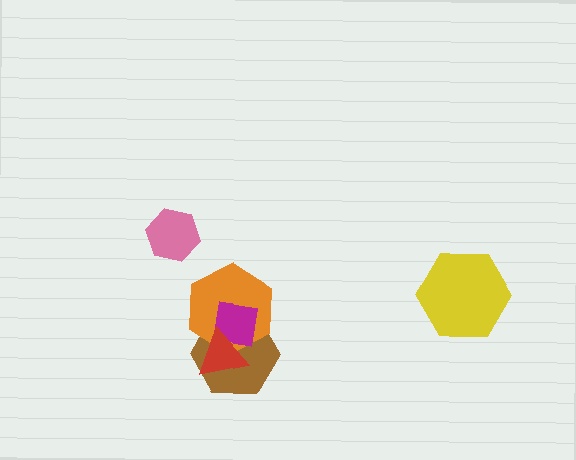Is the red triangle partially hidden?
No, no other shape covers it.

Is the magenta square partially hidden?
Yes, it is partially covered by another shape.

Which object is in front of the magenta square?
The red triangle is in front of the magenta square.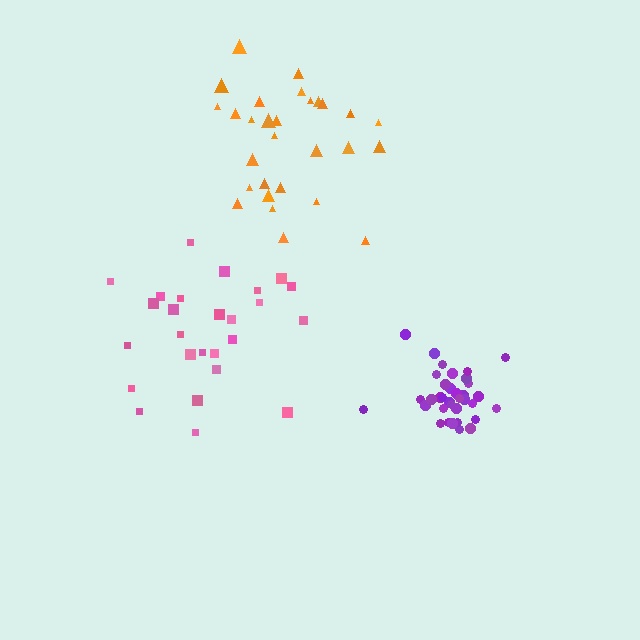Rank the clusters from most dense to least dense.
purple, orange, pink.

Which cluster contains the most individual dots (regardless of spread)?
Purple (35).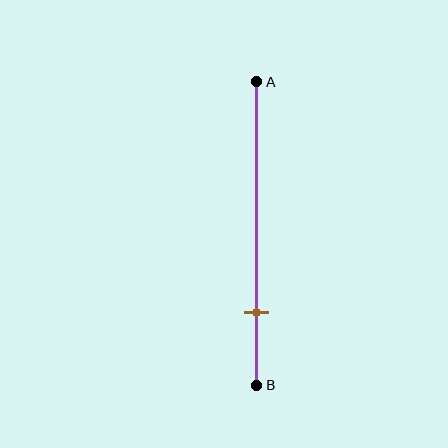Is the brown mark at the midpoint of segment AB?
No, the mark is at about 75% from A, not at the 50% midpoint.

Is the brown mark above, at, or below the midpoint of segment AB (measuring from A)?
The brown mark is below the midpoint of segment AB.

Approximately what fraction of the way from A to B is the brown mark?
The brown mark is approximately 75% of the way from A to B.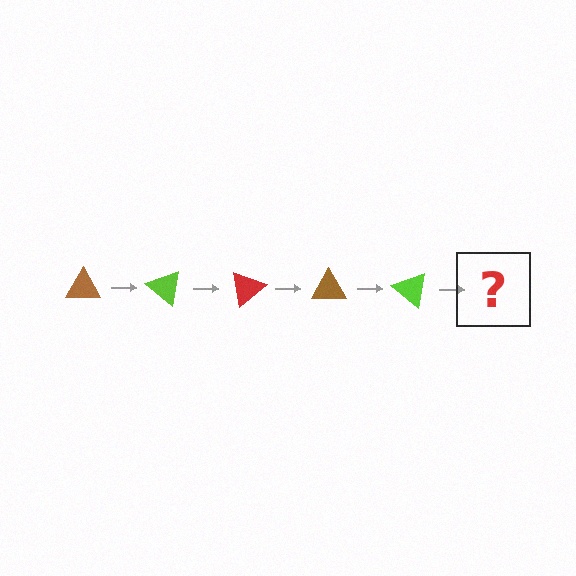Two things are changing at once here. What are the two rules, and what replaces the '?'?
The two rules are that it rotates 40 degrees each step and the color cycles through brown, lime, and red. The '?' should be a red triangle, rotated 200 degrees from the start.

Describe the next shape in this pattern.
It should be a red triangle, rotated 200 degrees from the start.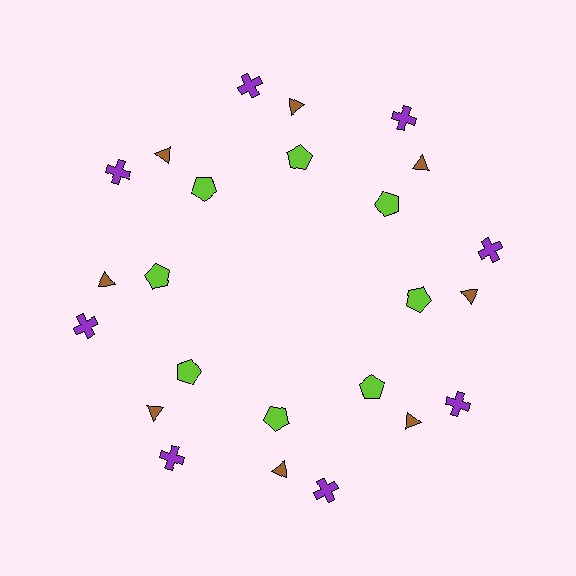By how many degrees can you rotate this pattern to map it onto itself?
The pattern maps onto itself every 45 degrees of rotation.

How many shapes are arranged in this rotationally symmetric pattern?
There are 24 shapes, arranged in 8 groups of 3.